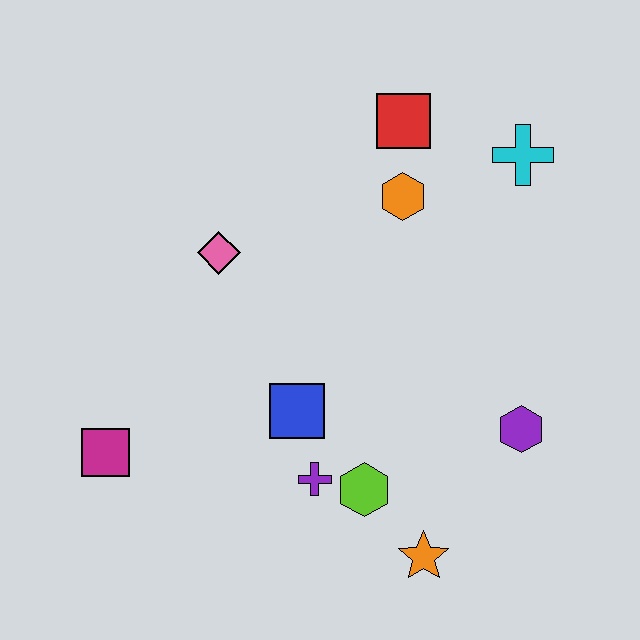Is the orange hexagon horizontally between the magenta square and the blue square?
No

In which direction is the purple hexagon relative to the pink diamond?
The purple hexagon is to the right of the pink diamond.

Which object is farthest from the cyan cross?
The magenta square is farthest from the cyan cross.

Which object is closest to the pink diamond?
The blue square is closest to the pink diamond.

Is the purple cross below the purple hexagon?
Yes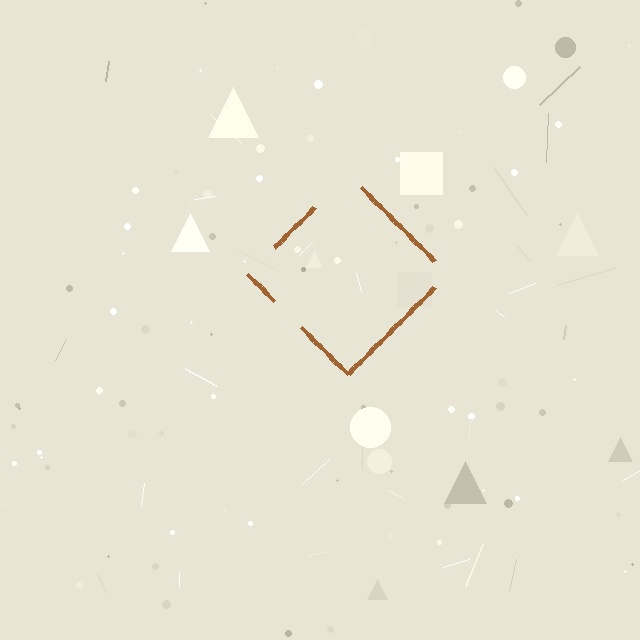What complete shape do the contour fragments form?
The contour fragments form a diamond.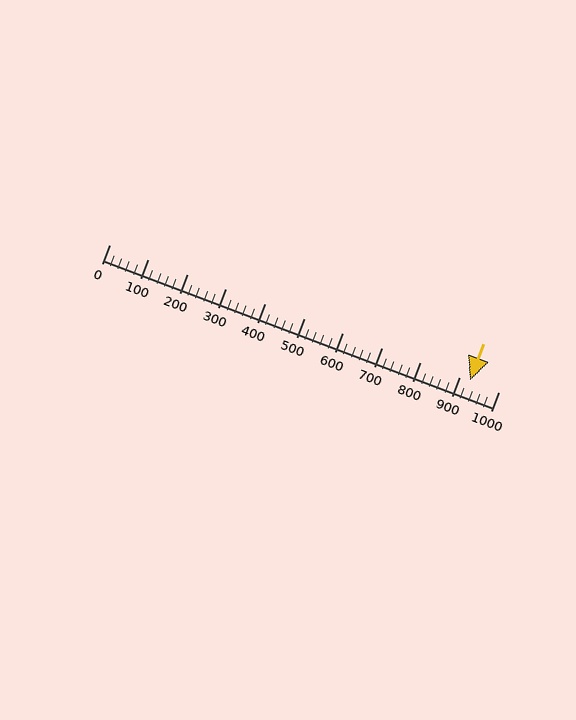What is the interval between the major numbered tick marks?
The major tick marks are spaced 100 units apart.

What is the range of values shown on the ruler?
The ruler shows values from 0 to 1000.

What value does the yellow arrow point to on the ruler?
The yellow arrow points to approximately 926.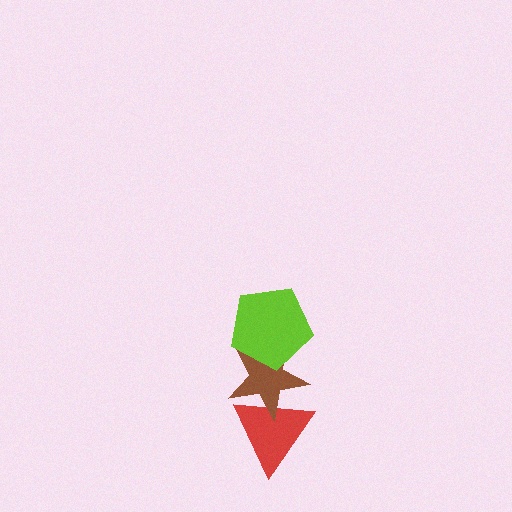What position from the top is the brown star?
The brown star is 2nd from the top.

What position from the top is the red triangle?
The red triangle is 3rd from the top.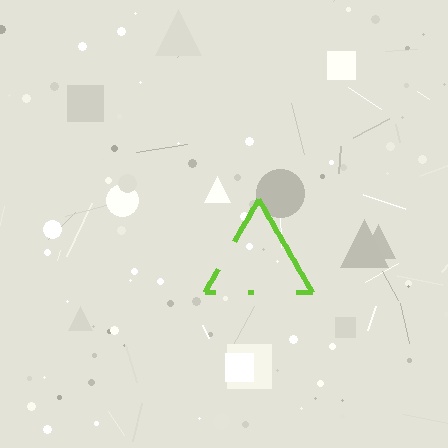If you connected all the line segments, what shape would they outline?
They would outline a triangle.